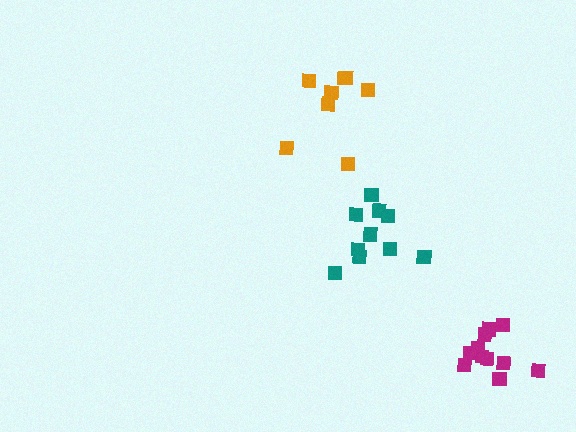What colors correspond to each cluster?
The clusters are colored: magenta, orange, teal.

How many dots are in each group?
Group 1: 11 dots, Group 2: 8 dots, Group 3: 10 dots (29 total).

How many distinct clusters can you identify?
There are 3 distinct clusters.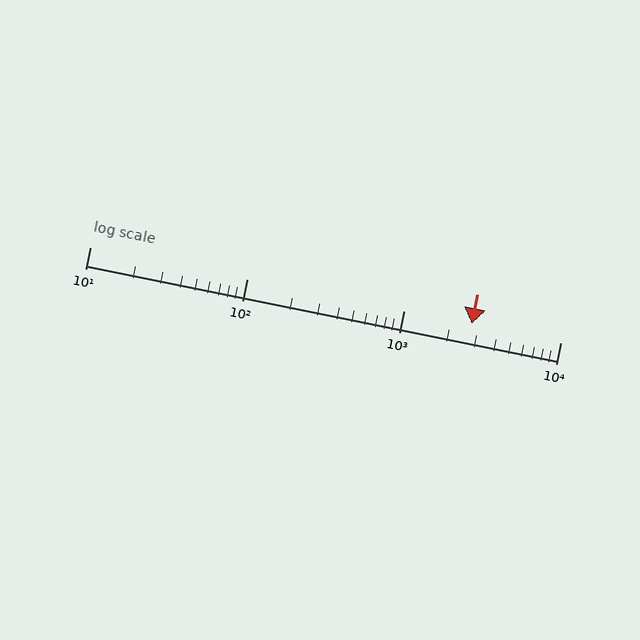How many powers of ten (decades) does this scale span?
The scale spans 3 decades, from 10 to 10000.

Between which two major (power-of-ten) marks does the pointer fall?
The pointer is between 1000 and 10000.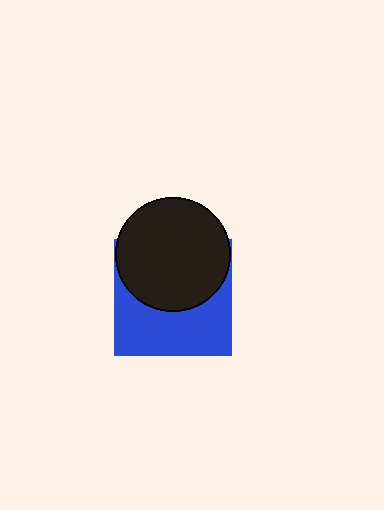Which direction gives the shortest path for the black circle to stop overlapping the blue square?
Moving up gives the shortest separation.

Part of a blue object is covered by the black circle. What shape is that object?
It is a square.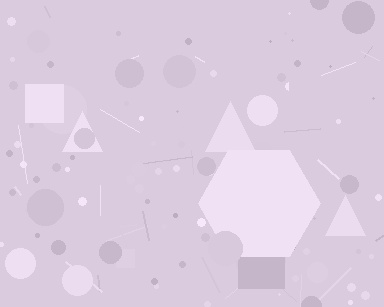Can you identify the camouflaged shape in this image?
The camouflaged shape is a hexagon.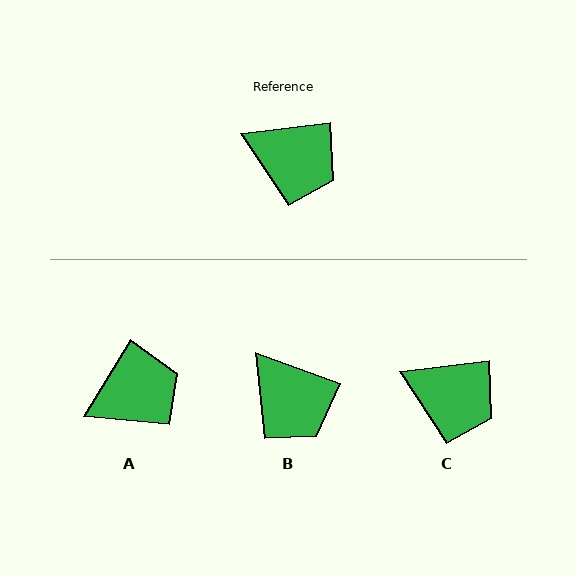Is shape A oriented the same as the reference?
No, it is off by about 52 degrees.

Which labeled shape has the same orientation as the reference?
C.